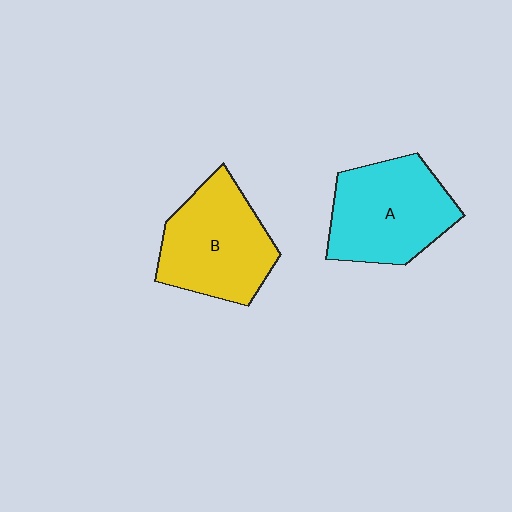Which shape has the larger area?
Shape A (cyan).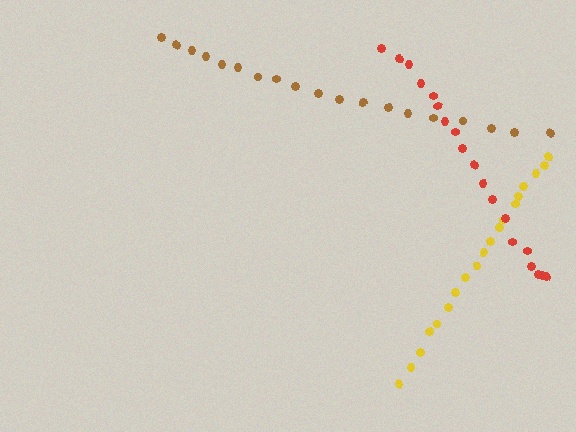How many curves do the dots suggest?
There are 3 distinct paths.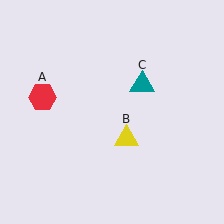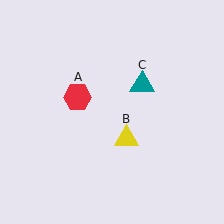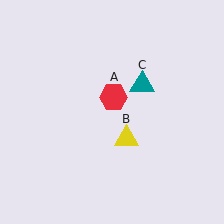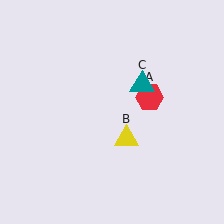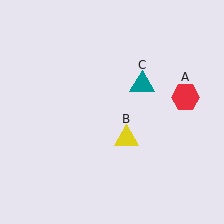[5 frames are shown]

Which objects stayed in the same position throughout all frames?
Yellow triangle (object B) and teal triangle (object C) remained stationary.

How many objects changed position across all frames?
1 object changed position: red hexagon (object A).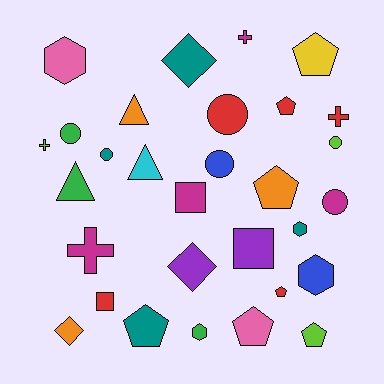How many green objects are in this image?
There are 3 green objects.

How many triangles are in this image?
There are 3 triangles.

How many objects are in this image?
There are 30 objects.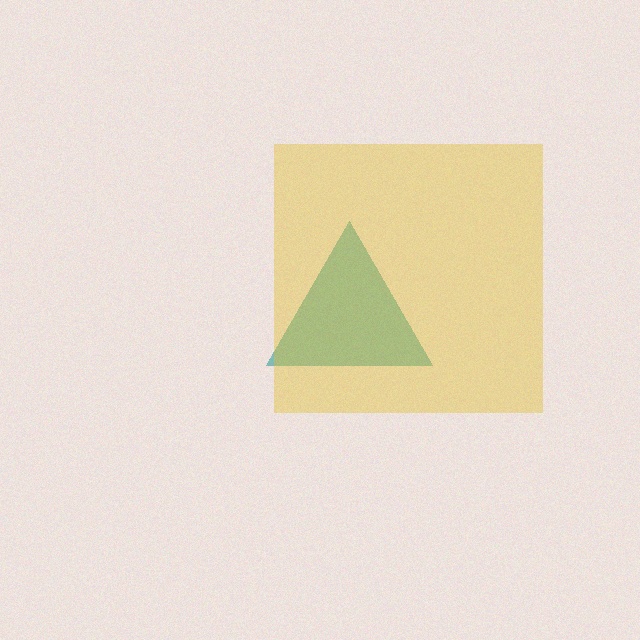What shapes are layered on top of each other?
The layered shapes are: a teal triangle, a yellow square.